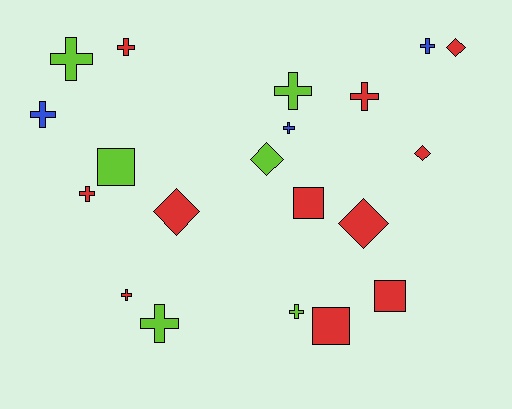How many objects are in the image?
There are 20 objects.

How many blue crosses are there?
There are 3 blue crosses.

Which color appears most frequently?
Red, with 11 objects.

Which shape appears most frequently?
Cross, with 11 objects.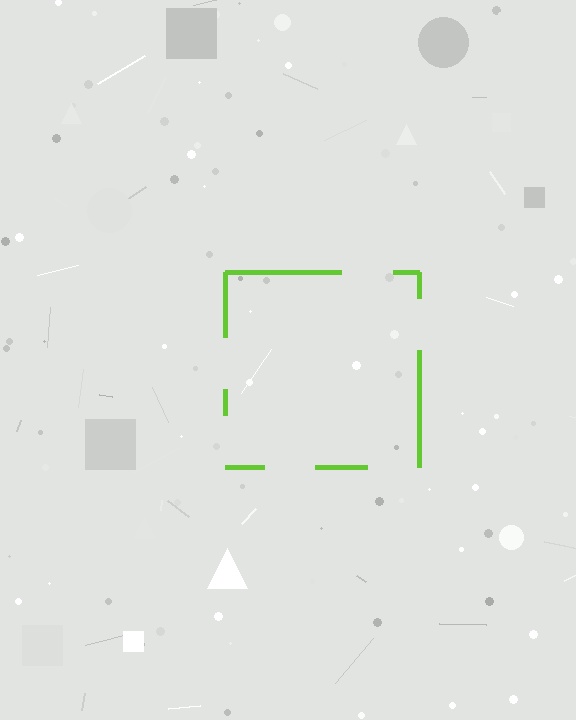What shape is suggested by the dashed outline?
The dashed outline suggests a square.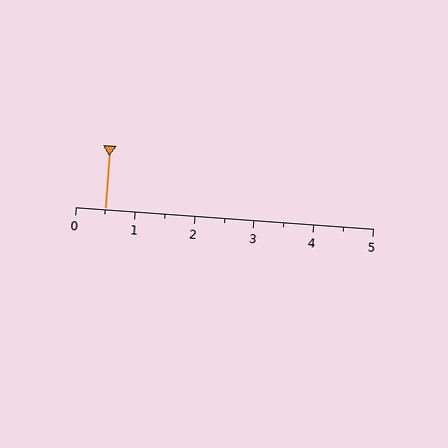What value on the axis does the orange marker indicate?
The marker indicates approximately 0.5.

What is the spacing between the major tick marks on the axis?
The major ticks are spaced 1 apart.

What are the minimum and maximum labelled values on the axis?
The axis runs from 0 to 5.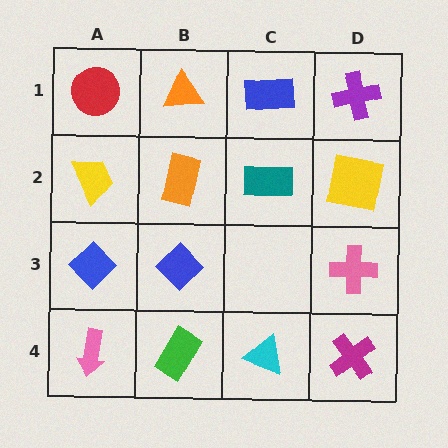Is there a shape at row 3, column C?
No, that cell is empty.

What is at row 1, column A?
A red circle.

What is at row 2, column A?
A yellow trapezoid.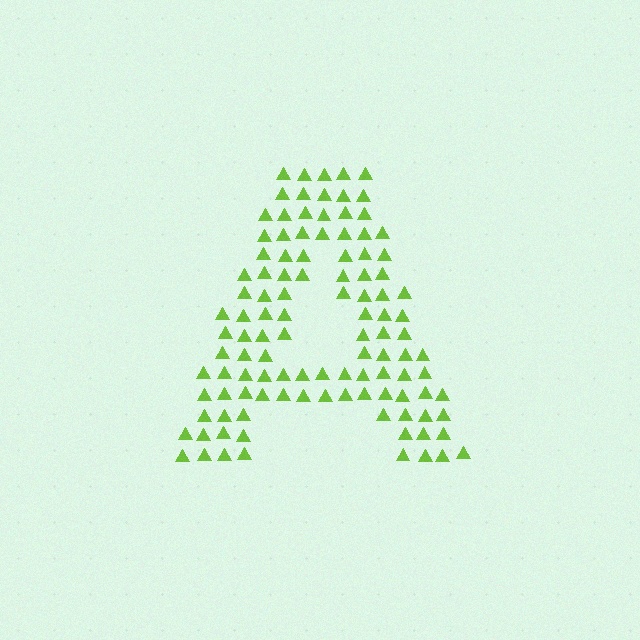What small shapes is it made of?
It is made of small triangles.